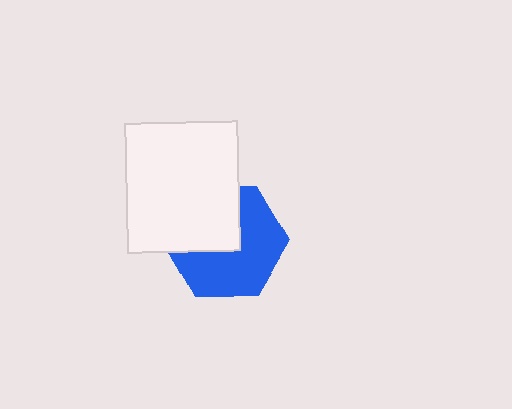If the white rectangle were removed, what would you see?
You would see the complete blue hexagon.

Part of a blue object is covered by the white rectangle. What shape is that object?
It is a hexagon.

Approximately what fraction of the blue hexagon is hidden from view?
Roughly 40% of the blue hexagon is hidden behind the white rectangle.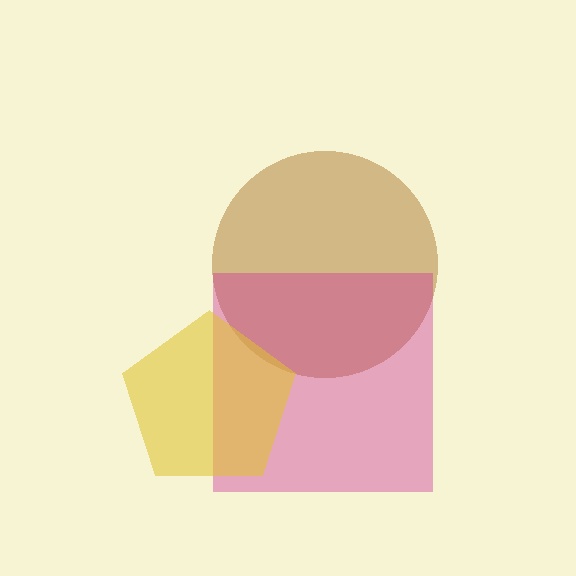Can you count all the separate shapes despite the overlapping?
Yes, there are 3 separate shapes.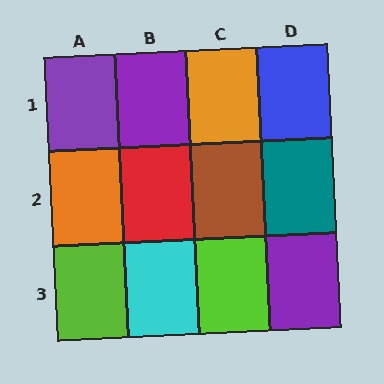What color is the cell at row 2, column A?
Orange.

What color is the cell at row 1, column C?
Orange.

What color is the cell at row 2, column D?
Teal.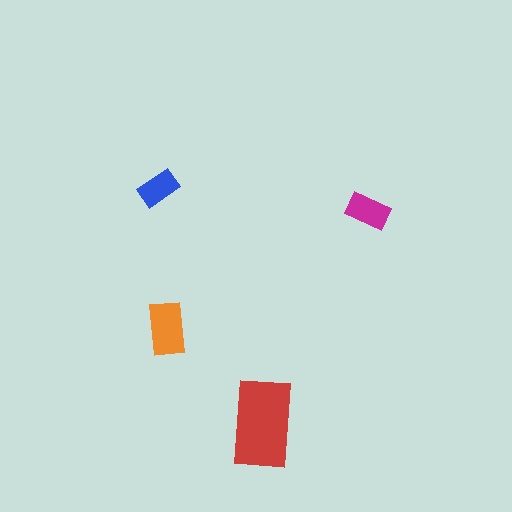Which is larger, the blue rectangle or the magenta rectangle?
The magenta one.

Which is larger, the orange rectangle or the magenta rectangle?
The orange one.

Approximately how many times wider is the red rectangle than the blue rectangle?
About 2 times wider.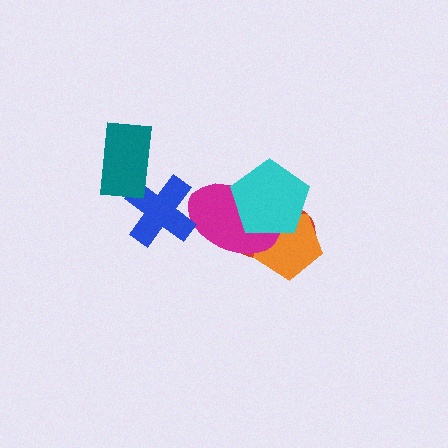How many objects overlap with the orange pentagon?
3 objects overlap with the orange pentagon.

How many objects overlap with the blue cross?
2 objects overlap with the blue cross.